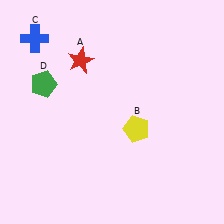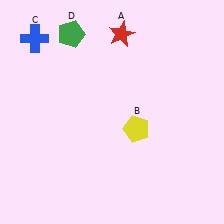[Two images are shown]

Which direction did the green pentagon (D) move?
The green pentagon (D) moved up.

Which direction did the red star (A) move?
The red star (A) moved right.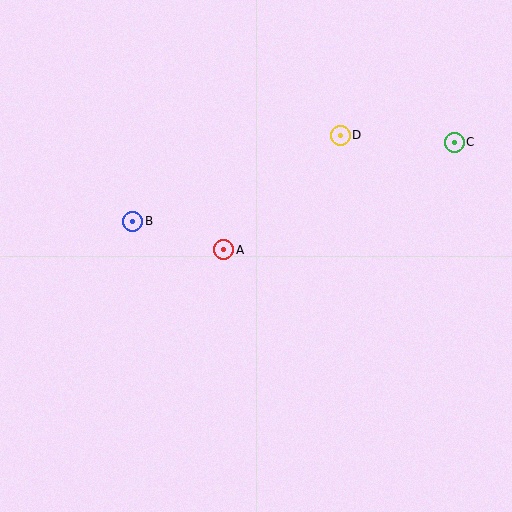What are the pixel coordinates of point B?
Point B is at (133, 221).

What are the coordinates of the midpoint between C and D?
The midpoint between C and D is at (397, 139).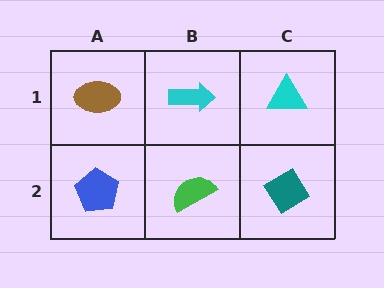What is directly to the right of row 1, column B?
A cyan triangle.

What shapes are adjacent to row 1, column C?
A teal diamond (row 2, column C), a cyan arrow (row 1, column B).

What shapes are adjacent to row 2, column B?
A cyan arrow (row 1, column B), a blue pentagon (row 2, column A), a teal diamond (row 2, column C).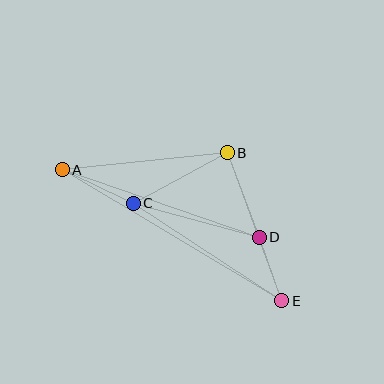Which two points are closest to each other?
Points D and E are closest to each other.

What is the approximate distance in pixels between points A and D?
The distance between A and D is approximately 208 pixels.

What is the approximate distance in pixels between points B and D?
The distance between B and D is approximately 91 pixels.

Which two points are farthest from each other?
Points A and E are farthest from each other.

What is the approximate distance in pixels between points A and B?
The distance between A and B is approximately 166 pixels.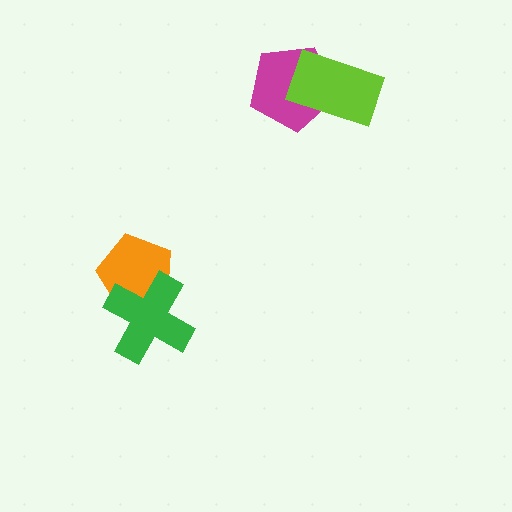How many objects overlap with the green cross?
1 object overlaps with the green cross.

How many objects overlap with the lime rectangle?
1 object overlaps with the lime rectangle.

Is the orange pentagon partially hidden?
Yes, it is partially covered by another shape.